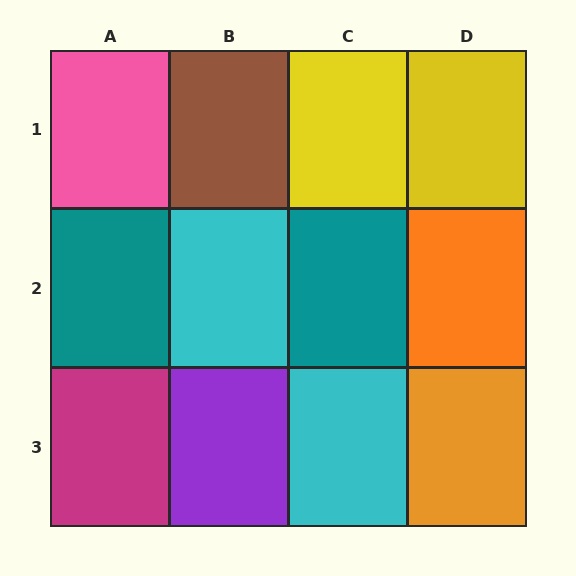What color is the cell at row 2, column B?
Cyan.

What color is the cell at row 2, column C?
Teal.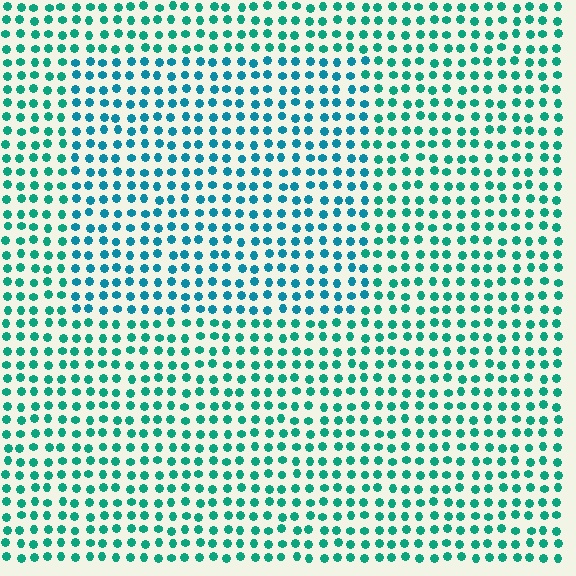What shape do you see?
I see a rectangle.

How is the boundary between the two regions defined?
The boundary is defined purely by a slight shift in hue (about 26 degrees). Spacing, size, and orientation are identical on both sides.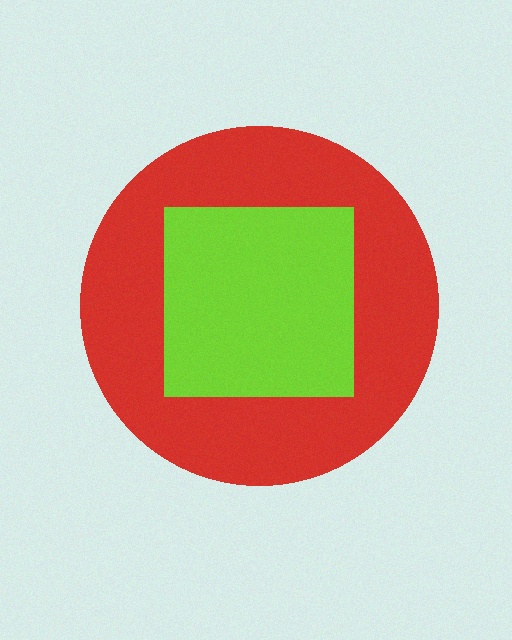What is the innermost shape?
The lime square.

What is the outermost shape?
The red circle.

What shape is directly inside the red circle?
The lime square.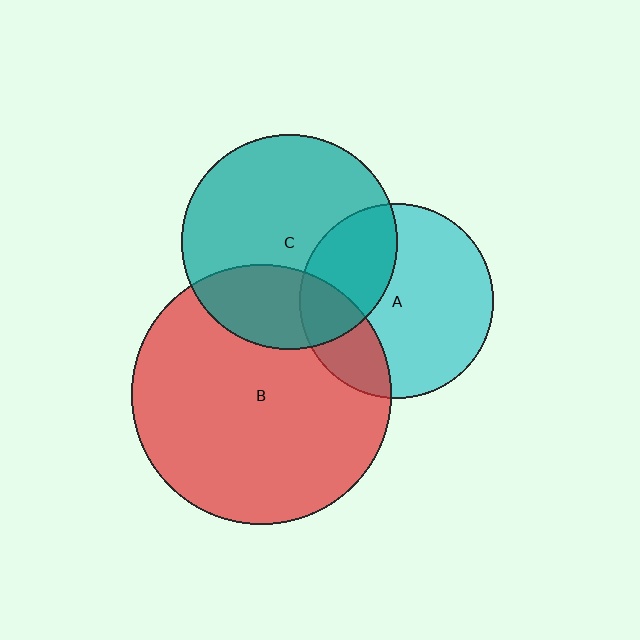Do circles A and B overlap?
Yes.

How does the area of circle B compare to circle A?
Approximately 1.8 times.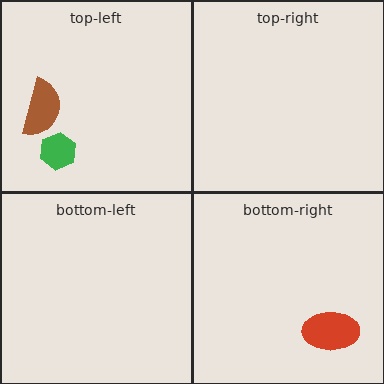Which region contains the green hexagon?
The top-left region.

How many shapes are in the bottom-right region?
1.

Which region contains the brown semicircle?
The top-left region.